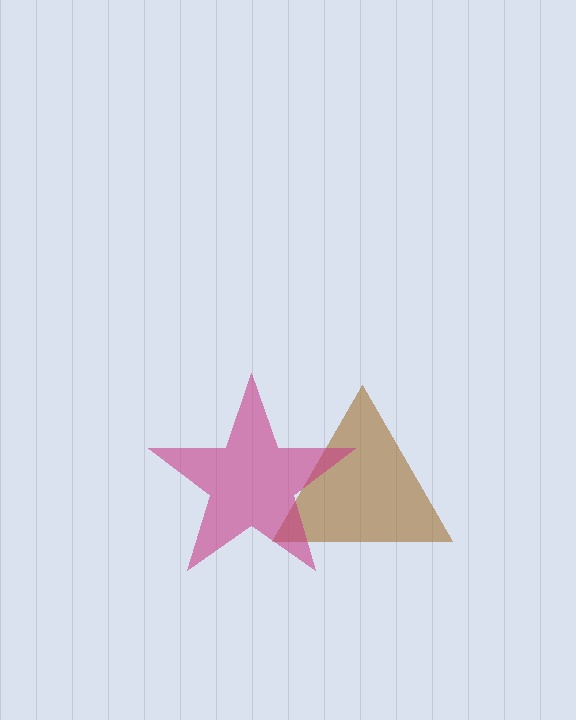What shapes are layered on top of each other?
The layered shapes are: a brown triangle, a magenta star.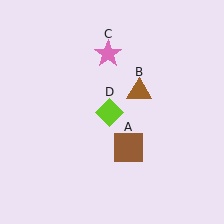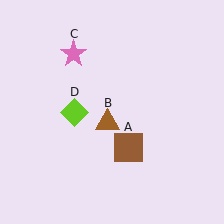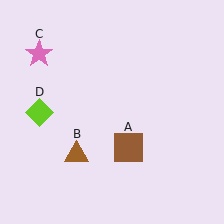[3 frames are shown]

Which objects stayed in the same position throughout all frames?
Brown square (object A) remained stationary.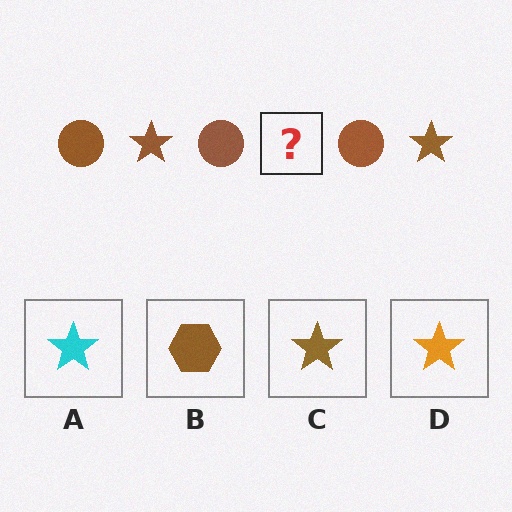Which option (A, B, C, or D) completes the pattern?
C.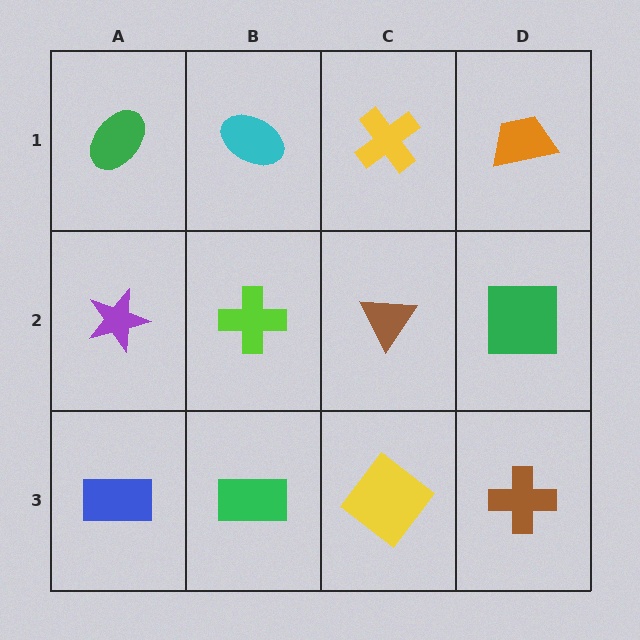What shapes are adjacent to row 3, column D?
A green square (row 2, column D), a yellow diamond (row 3, column C).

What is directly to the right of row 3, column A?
A green rectangle.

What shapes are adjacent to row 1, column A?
A purple star (row 2, column A), a cyan ellipse (row 1, column B).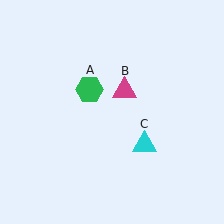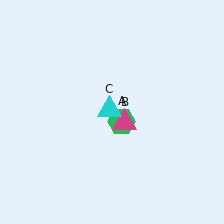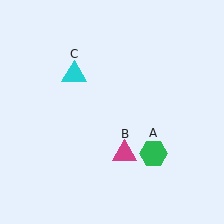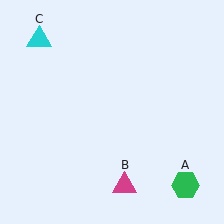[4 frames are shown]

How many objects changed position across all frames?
3 objects changed position: green hexagon (object A), magenta triangle (object B), cyan triangle (object C).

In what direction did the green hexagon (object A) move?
The green hexagon (object A) moved down and to the right.